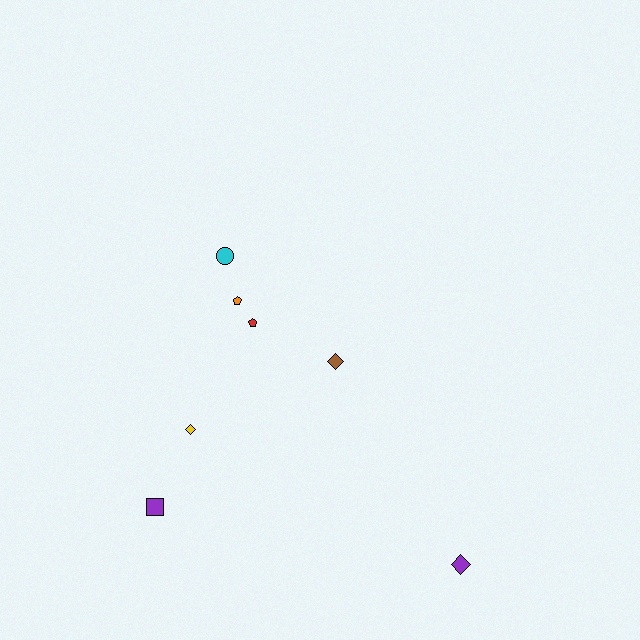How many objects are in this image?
There are 7 objects.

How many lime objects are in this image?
There are no lime objects.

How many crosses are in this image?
There are no crosses.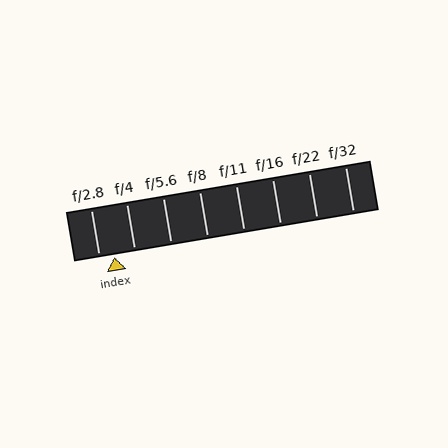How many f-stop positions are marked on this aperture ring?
There are 8 f-stop positions marked.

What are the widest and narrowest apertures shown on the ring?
The widest aperture shown is f/2.8 and the narrowest is f/32.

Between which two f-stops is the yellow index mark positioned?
The index mark is between f/2.8 and f/4.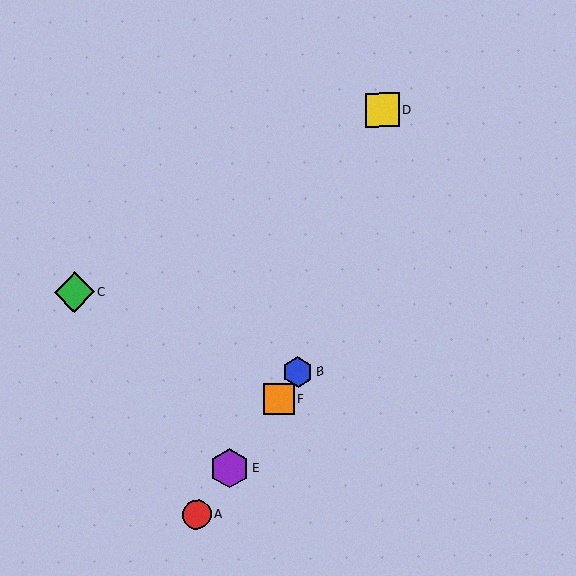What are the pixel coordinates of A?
Object A is at (196, 514).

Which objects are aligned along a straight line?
Objects A, B, E, F are aligned along a straight line.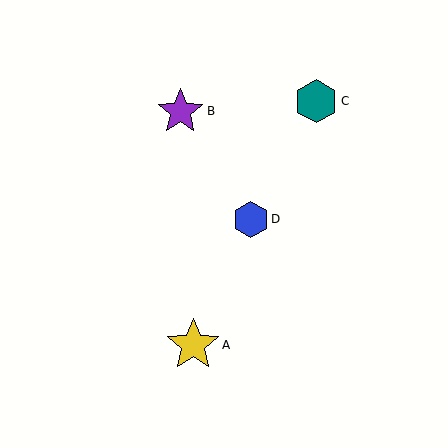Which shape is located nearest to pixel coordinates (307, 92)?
The teal hexagon (labeled C) at (316, 101) is nearest to that location.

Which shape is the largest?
The yellow star (labeled A) is the largest.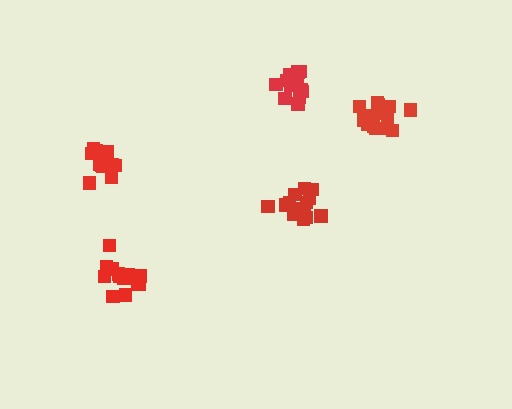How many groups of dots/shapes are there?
There are 5 groups.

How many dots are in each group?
Group 1: 14 dots, Group 2: 17 dots, Group 3: 16 dots, Group 4: 15 dots, Group 5: 14 dots (76 total).